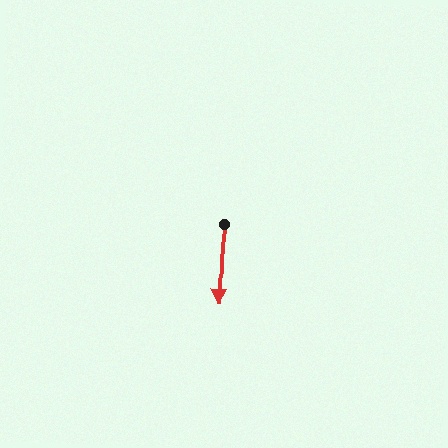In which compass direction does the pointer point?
South.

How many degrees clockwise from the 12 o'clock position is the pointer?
Approximately 183 degrees.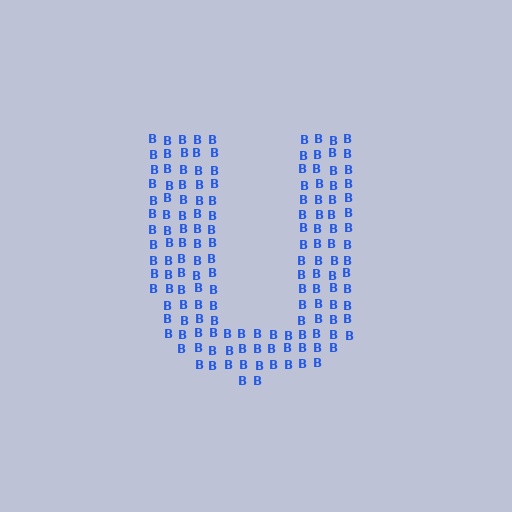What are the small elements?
The small elements are letter B's.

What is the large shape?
The large shape is the letter U.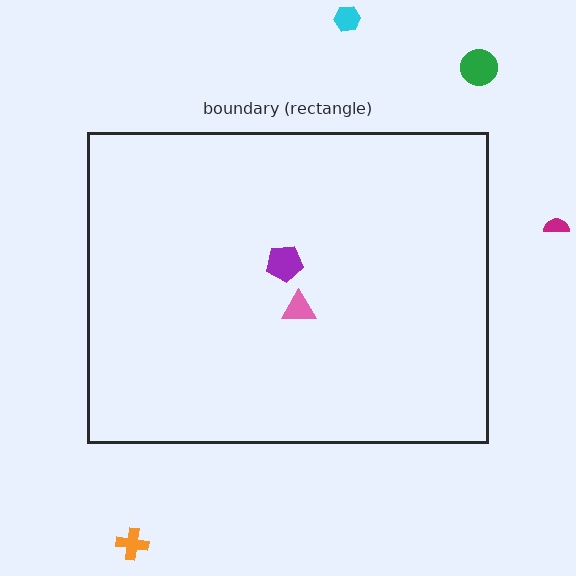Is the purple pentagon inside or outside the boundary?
Inside.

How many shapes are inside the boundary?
2 inside, 4 outside.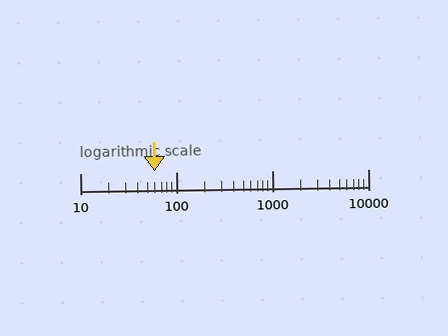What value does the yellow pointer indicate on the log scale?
The pointer indicates approximately 60.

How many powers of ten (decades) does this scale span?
The scale spans 3 decades, from 10 to 10000.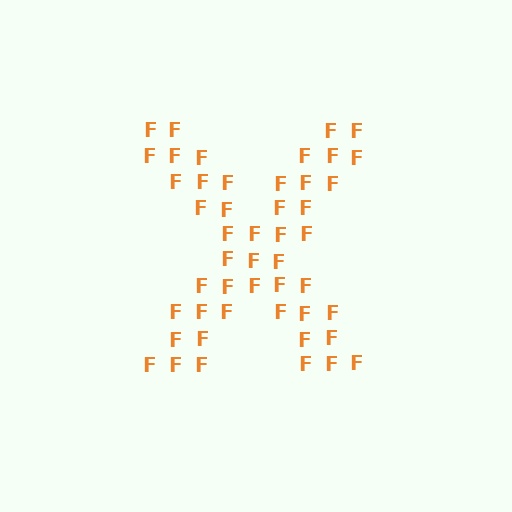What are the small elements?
The small elements are letter F's.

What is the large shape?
The large shape is the letter X.